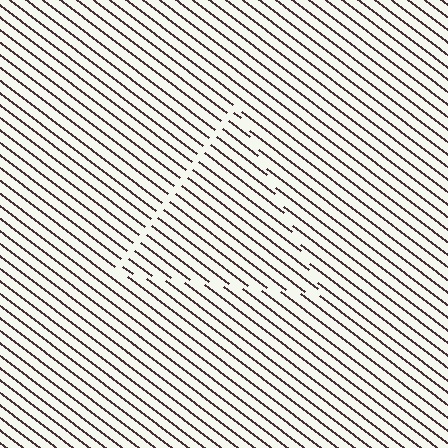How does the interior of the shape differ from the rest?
The interior of the shape contains the same grating, shifted by half a period — the contour is defined by the phase discontinuity where line-ends from the inner and outer gratings abut.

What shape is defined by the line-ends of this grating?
An illusory triangle. The interior of the shape contains the same grating, shifted by half a period — the contour is defined by the phase discontinuity where line-ends from the inner and outer gratings abut.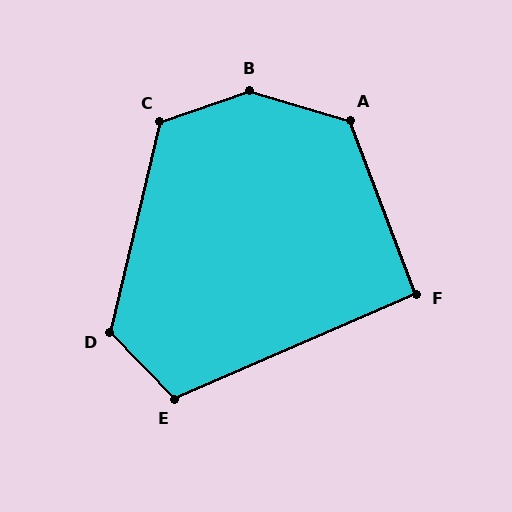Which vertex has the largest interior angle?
B, at approximately 145 degrees.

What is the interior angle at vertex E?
Approximately 110 degrees (obtuse).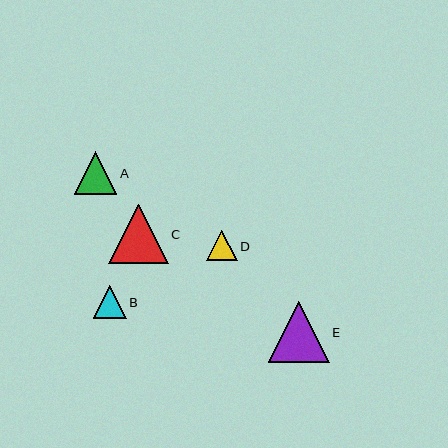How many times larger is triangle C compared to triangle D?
Triangle C is approximately 1.9 times the size of triangle D.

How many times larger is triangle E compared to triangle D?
Triangle E is approximately 2.0 times the size of triangle D.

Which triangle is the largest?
Triangle E is the largest with a size of approximately 61 pixels.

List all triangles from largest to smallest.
From largest to smallest: E, C, A, B, D.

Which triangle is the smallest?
Triangle D is the smallest with a size of approximately 31 pixels.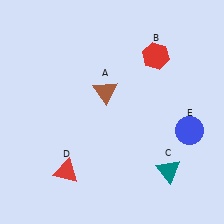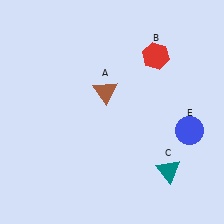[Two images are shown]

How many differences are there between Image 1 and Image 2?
There is 1 difference between the two images.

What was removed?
The red triangle (D) was removed in Image 2.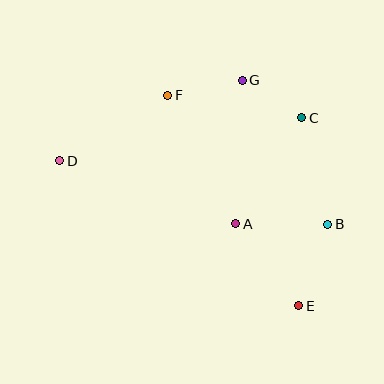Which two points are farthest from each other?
Points D and E are farthest from each other.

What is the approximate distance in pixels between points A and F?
The distance between A and F is approximately 145 pixels.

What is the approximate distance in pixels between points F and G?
The distance between F and G is approximately 76 pixels.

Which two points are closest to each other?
Points C and G are closest to each other.